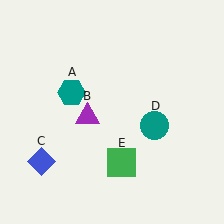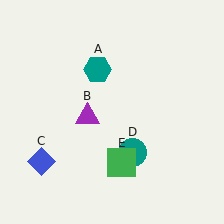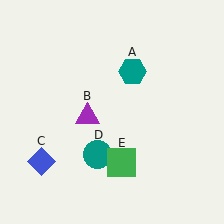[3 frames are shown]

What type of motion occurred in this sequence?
The teal hexagon (object A), teal circle (object D) rotated clockwise around the center of the scene.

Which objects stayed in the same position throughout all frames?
Purple triangle (object B) and blue diamond (object C) and green square (object E) remained stationary.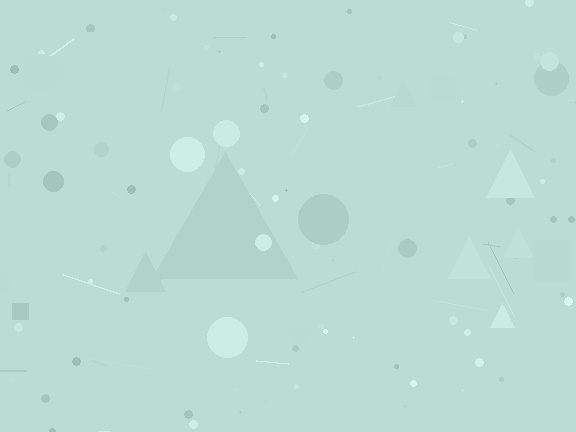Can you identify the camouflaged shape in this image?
The camouflaged shape is a triangle.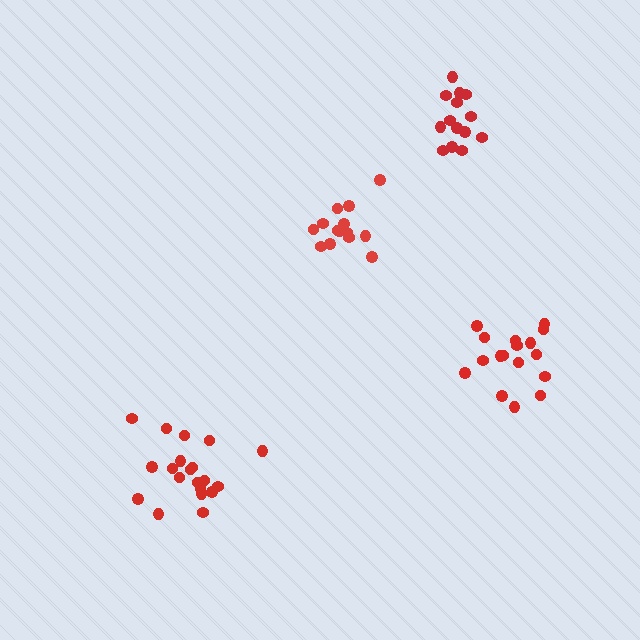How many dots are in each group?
Group 1: 17 dots, Group 2: 20 dots, Group 3: 14 dots, Group 4: 14 dots (65 total).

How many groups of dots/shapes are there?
There are 4 groups.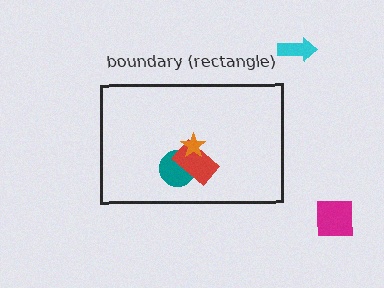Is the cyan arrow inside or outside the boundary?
Outside.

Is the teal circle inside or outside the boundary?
Inside.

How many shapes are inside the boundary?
3 inside, 2 outside.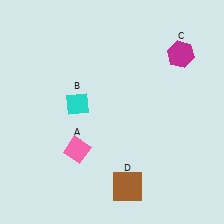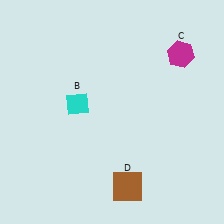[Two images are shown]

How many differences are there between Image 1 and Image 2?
There is 1 difference between the two images.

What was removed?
The pink diamond (A) was removed in Image 2.